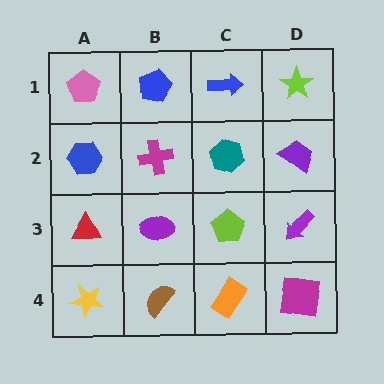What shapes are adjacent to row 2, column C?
A blue arrow (row 1, column C), a lime pentagon (row 3, column C), a magenta cross (row 2, column B), a purple trapezoid (row 2, column D).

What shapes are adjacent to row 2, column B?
A blue pentagon (row 1, column B), a purple ellipse (row 3, column B), a blue hexagon (row 2, column A), a teal hexagon (row 2, column C).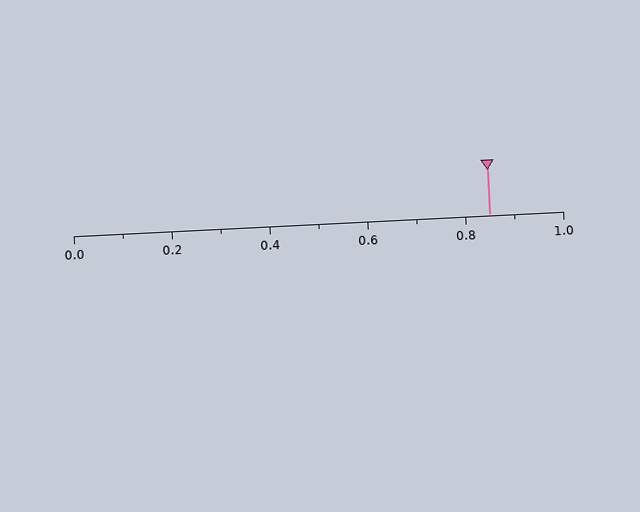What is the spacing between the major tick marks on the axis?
The major ticks are spaced 0.2 apart.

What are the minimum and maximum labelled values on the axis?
The axis runs from 0.0 to 1.0.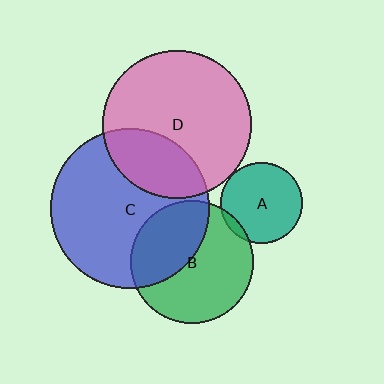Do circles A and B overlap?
Yes.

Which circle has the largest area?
Circle C (blue).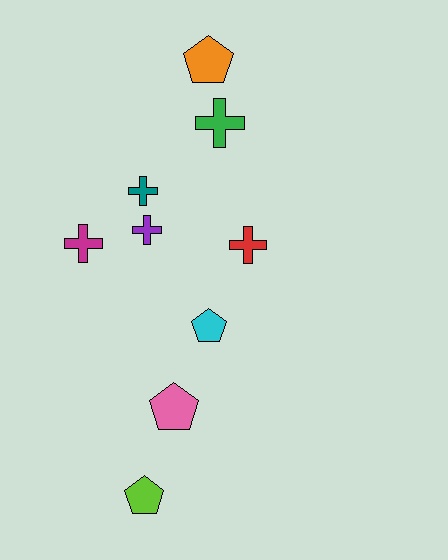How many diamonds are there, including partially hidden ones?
There are no diamonds.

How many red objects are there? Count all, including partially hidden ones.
There is 1 red object.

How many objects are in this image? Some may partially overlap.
There are 9 objects.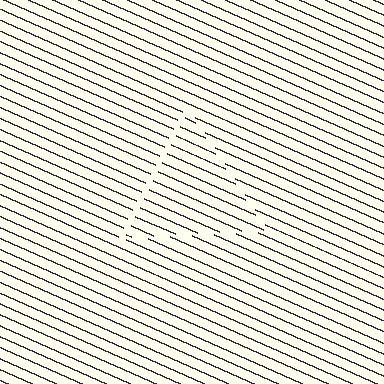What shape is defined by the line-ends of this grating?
An illusory triangle. The interior of the shape contains the same grating, shifted by half a period — the contour is defined by the phase discontinuity where line-ends from the inner and outer gratings abut.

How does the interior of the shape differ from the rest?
The interior of the shape contains the same grating, shifted by half a period — the contour is defined by the phase discontinuity where line-ends from the inner and outer gratings abut.